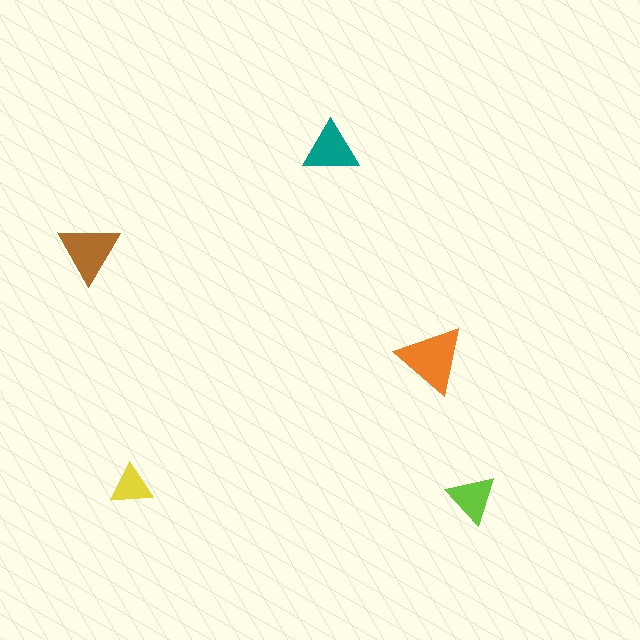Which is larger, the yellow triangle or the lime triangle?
The lime one.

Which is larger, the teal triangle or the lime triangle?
The teal one.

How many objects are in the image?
There are 5 objects in the image.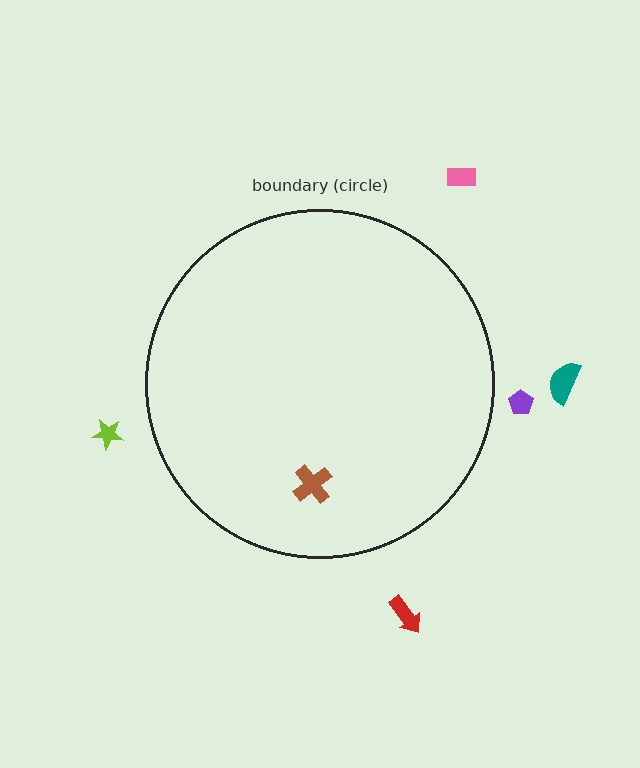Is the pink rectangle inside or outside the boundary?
Outside.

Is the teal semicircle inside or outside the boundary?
Outside.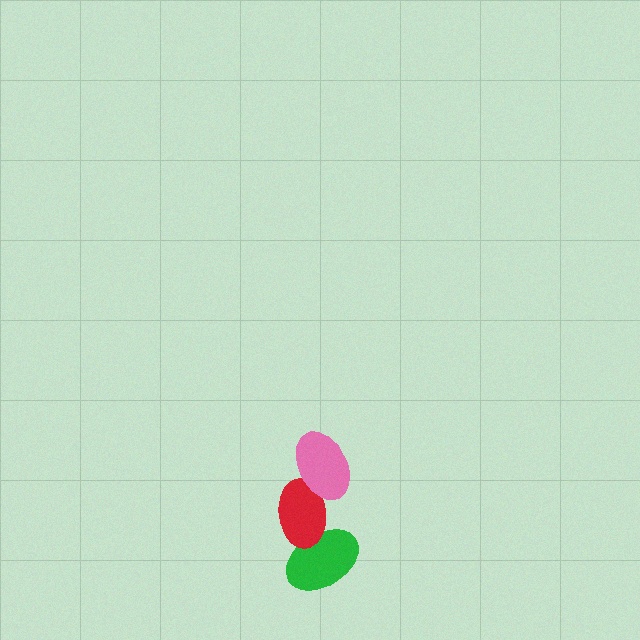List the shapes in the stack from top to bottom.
From top to bottom: the pink ellipse, the red ellipse, the green ellipse.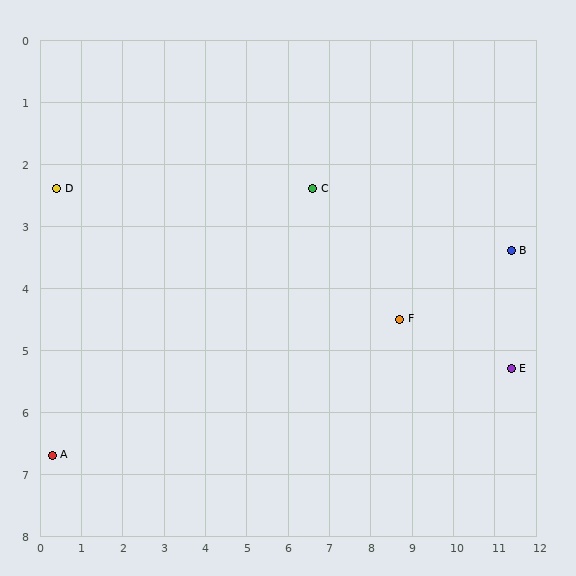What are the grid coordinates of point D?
Point D is at approximately (0.4, 2.4).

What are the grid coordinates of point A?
Point A is at approximately (0.3, 6.7).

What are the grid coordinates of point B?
Point B is at approximately (11.4, 3.4).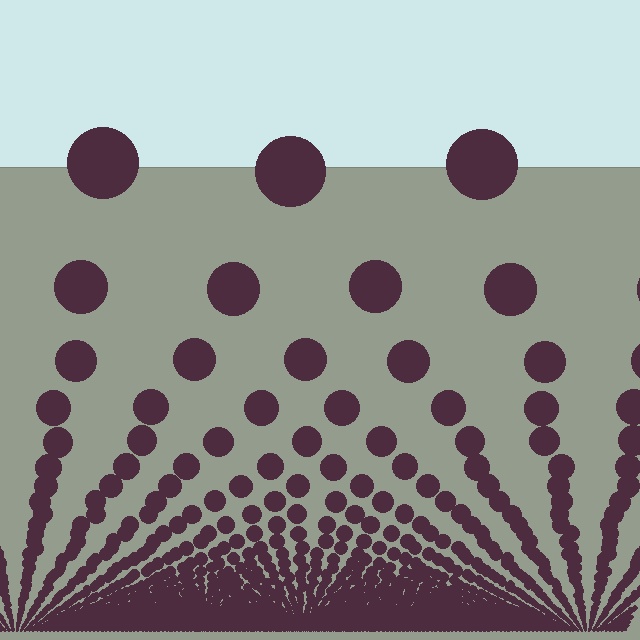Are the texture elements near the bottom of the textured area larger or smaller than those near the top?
Smaller. The gradient is inverted — elements near the bottom are smaller and denser.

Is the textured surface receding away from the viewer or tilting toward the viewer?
The surface appears to tilt toward the viewer. Texture elements get larger and sparser toward the top.